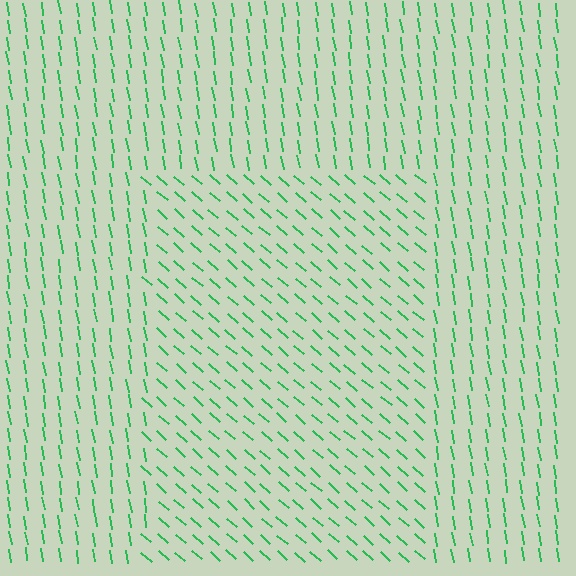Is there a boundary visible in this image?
Yes, there is a texture boundary formed by a change in line orientation.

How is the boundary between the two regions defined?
The boundary is defined purely by a change in line orientation (approximately 39 degrees difference). All lines are the same color and thickness.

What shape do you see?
I see a rectangle.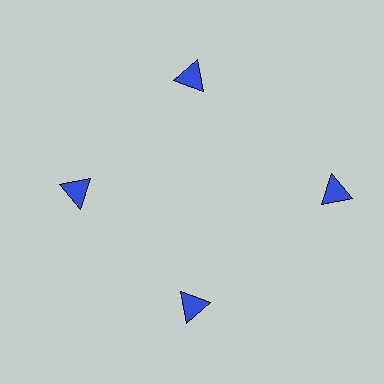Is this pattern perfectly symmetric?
No. The 4 blue triangles are arranged in a ring, but one element near the 3 o'clock position is pushed outward from the center, breaking the 4-fold rotational symmetry.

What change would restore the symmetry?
The symmetry would be restored by moving it inward, back onto the ring so that all 4 triangles sit at equal angles and equal distance from the center.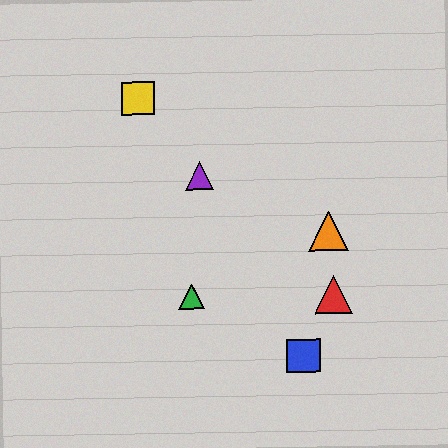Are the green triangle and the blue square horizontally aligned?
No, the green triangle is at y≈297 and the blue square is at y≈356.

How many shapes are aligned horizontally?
2 shapes (the red triangle, the green triangle) are aligned horizontally.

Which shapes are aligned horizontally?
The red triangle, the green triangle are aligned horizontally.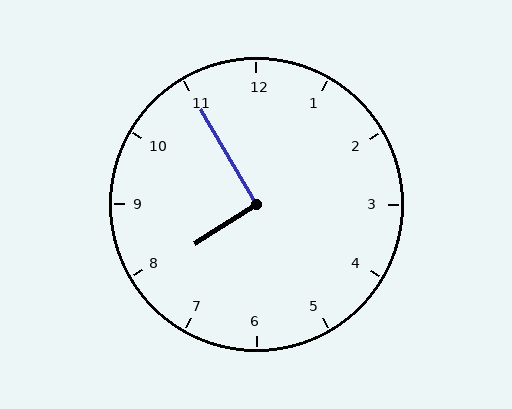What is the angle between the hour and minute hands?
Approximately 92 degrees.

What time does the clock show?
7:55.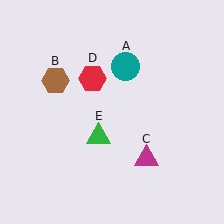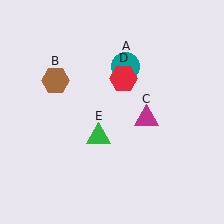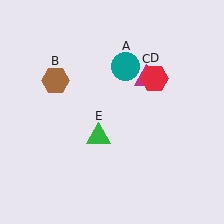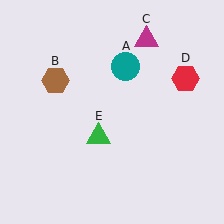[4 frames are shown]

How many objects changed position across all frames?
2 objects changed position: magenta triangle (object C), red hexagon (object D).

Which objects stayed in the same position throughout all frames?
Teal circle (object A) and brown hexagon (object B) and green triangle (object E) remained stationary.